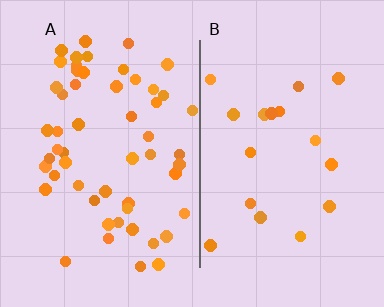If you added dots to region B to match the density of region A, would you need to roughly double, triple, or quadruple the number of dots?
Approximately triple.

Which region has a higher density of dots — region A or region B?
A (the left).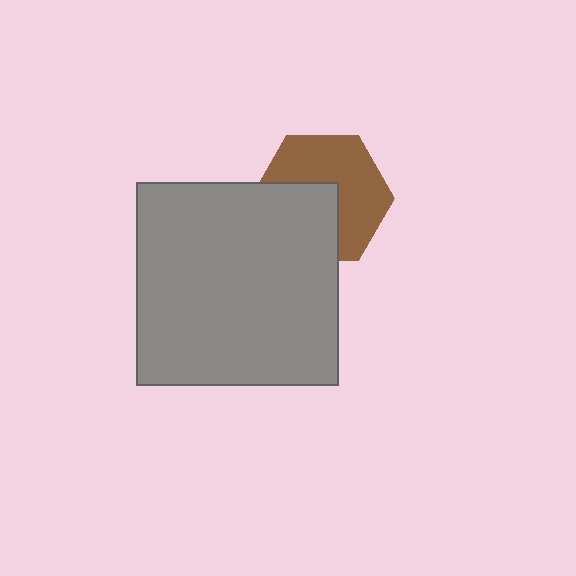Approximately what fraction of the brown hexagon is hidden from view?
Roughly 43% of the brown hexagon is hidden behind the gray square.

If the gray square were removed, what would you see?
You would see the complete brown hexagon.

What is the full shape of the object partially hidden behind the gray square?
The partially hidden object is a brown hexagon.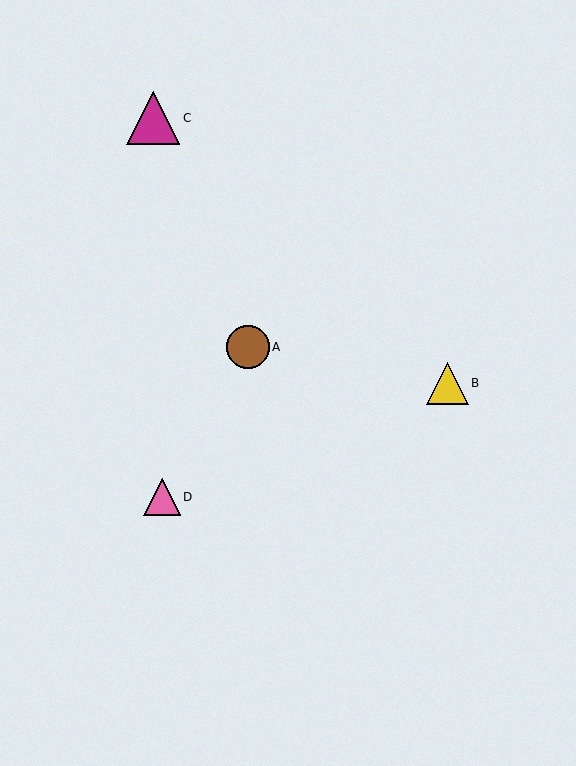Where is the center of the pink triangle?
The center of the pink triangle is at (162, 497).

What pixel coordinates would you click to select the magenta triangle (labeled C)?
Click at (153, 118) to select the magenta triangle C.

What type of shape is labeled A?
Shape A is a brown circle.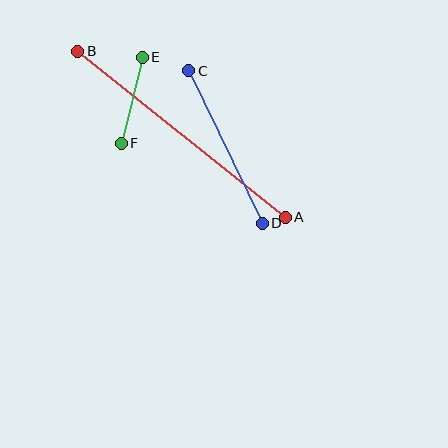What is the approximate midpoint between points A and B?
The midpoint is at approximately (182, 134) pixels.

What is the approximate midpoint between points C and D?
The midpoint is at approximately (226, 147) pixels.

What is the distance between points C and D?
The distance is approximately 169 pixels.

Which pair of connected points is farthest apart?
Points A and B are farthest apart.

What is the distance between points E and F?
The distance is approximately 88 pixels.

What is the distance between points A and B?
The distance is approximately 266 pixels.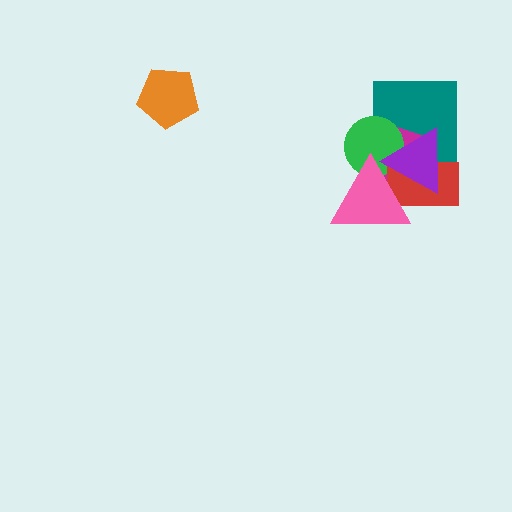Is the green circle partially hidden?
Yes, it is partially covered by another shape.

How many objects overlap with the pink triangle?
4 objects overlap with the pink triangle.